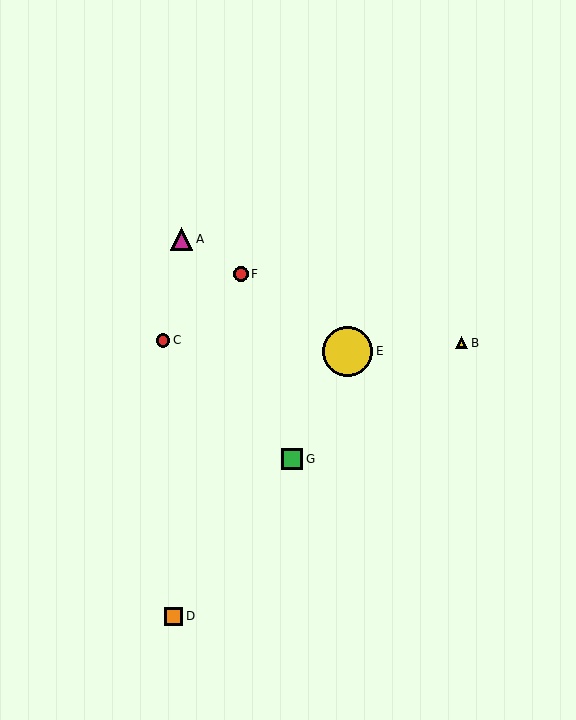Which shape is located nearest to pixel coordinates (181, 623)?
The orange square (labeled D) at (174, 616) is nearest to that location.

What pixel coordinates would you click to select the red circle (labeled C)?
Click at (163, 340) to select the red circle C.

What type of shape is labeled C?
Shape C is a red circle.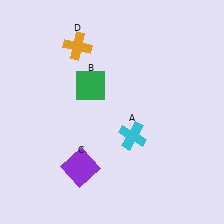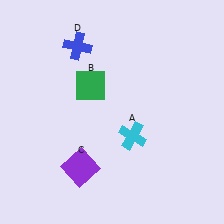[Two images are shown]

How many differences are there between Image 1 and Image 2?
There is 1 difference between the two images.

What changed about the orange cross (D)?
In Image 1, D is orange. In Image 2, it changed to blue.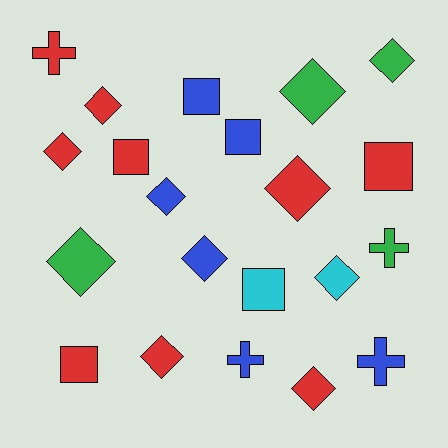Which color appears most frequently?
Red, with 9 objects.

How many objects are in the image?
There are 21 objects.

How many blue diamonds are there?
There are 2 blue diamonds.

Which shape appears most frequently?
Diamond, with 11 objects.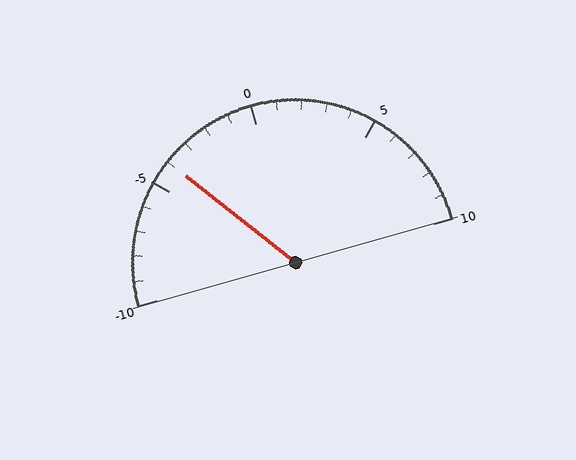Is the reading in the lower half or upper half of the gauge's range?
The reading is in the lower half of the range (-10 to 10).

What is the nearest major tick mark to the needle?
The nearest major tick mark is -5.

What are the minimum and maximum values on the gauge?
The gauge ranges from -10 to 10.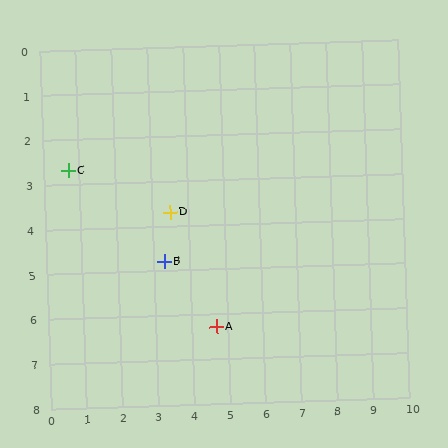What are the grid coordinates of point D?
Point D is at approximately (3.5, 3.7).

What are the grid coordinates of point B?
Point B is at approximately (3.3, 4.8).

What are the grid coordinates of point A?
Point A is at approximately (4.7, 6.3).